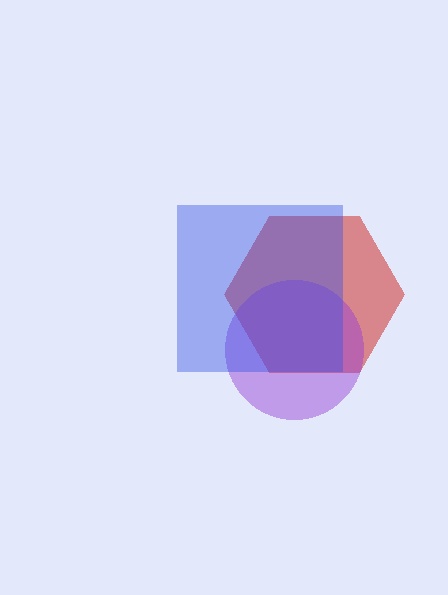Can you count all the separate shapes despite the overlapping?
Yes, there are 3 separate shapes.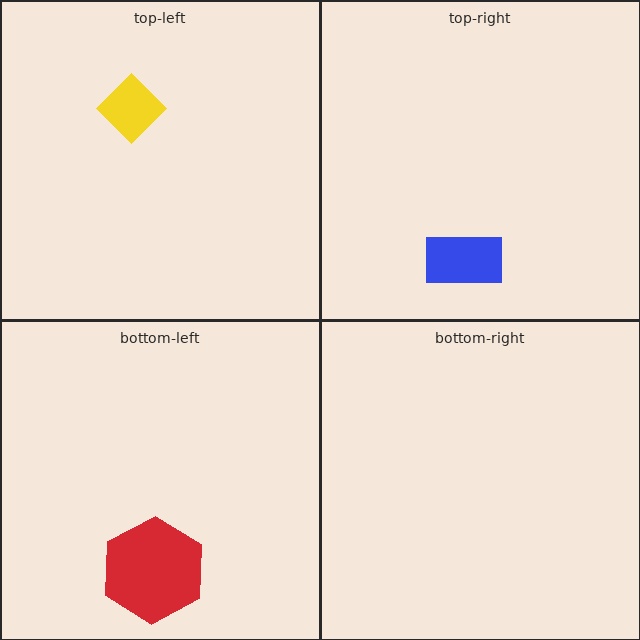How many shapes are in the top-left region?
1.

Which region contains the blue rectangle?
The top-right region.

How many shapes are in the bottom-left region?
1.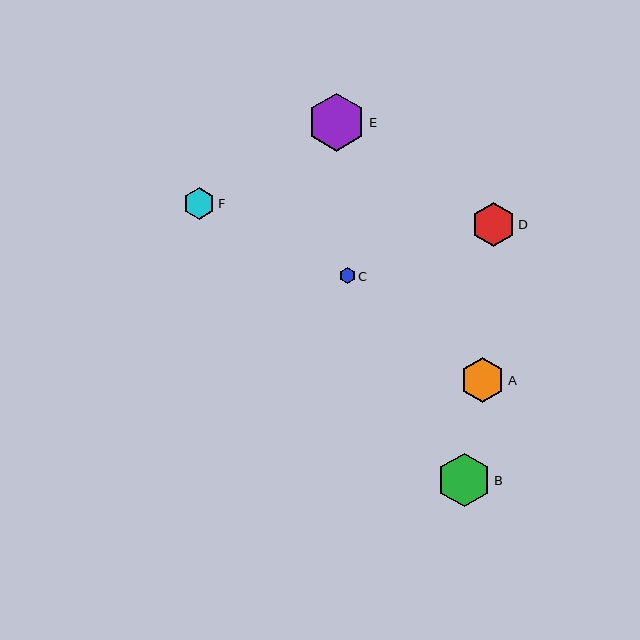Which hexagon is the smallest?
Hexagon C is the smallest with a size of approximately 16 pixels.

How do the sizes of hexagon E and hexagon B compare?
Hexagon E and hexagon B are approximately the same size.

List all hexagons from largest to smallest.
From largest to smallest: E, B, A, D, F, C.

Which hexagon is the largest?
Hexagon E is the largest with a size of approximately 58 pixels.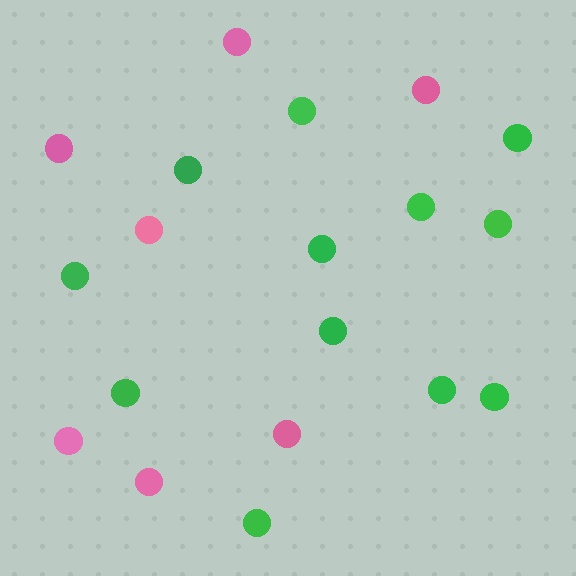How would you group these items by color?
There are 2 groups: one group of pink circles (7) and one group of green circles (12).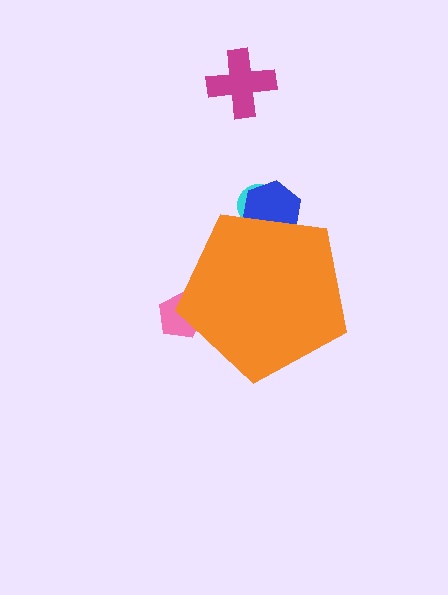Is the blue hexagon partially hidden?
Yes, the blue hexagon is partially hidden behind the orange pentagon.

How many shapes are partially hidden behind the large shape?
3 shapes are partially hidden.